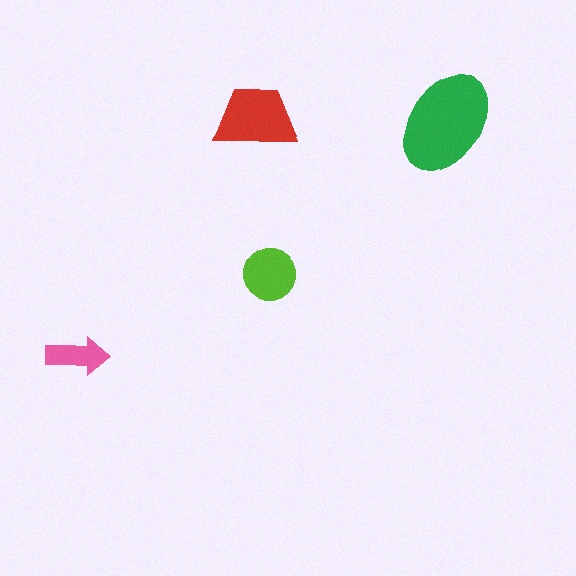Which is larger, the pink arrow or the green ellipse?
The green ellipse.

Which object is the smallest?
The pink arrow.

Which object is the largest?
The green ellipse.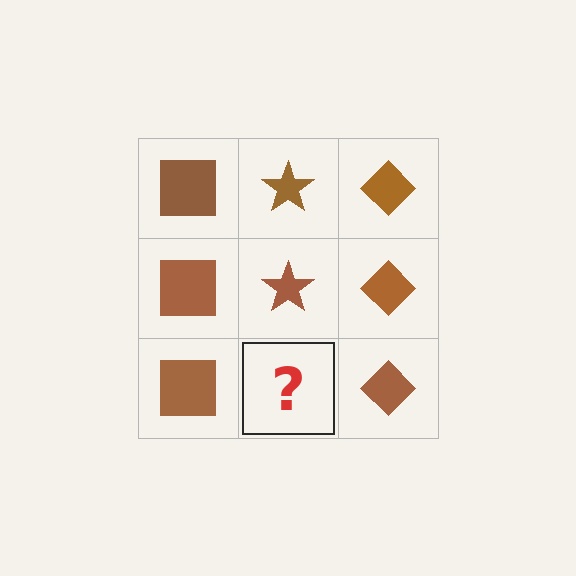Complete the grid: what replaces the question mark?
The question mark should be replaced with a brown star.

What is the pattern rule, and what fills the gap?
The rule is that each column has a consistent shape. The gap should be filled with a brown star.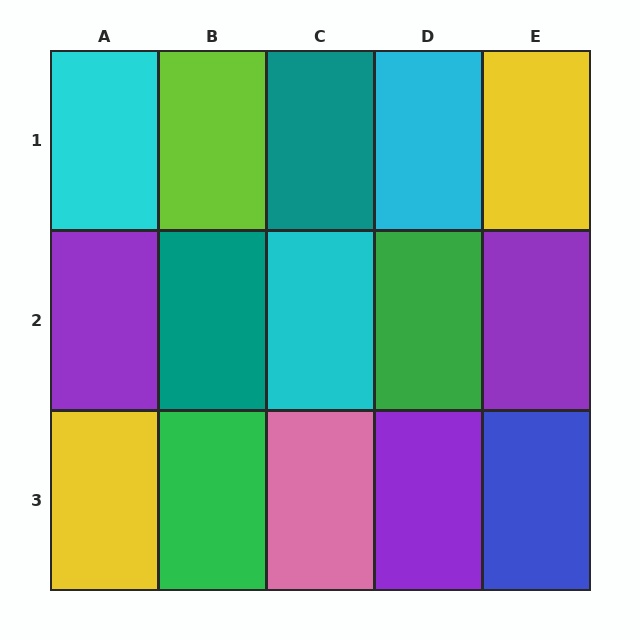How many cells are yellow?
2 cells are yellow.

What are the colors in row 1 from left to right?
Cyan, lime, teal, cyan, yellow.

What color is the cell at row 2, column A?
Purple.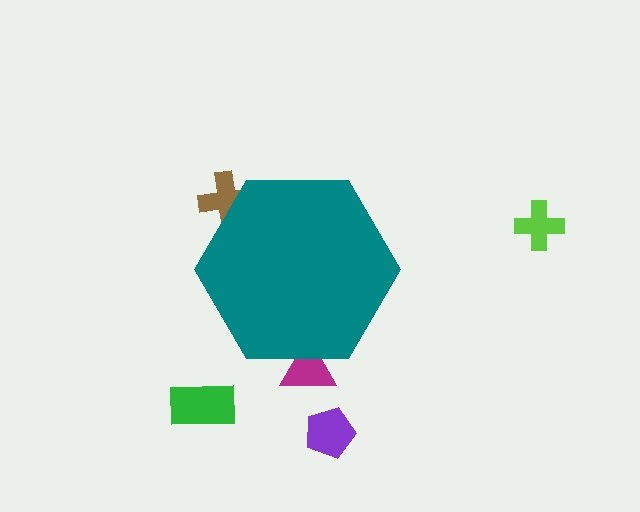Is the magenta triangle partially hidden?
Yes, the magenta triangle is partially hidden behind the teal hexagon.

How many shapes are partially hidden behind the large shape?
2 shapes are partially hidden.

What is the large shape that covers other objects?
A teal hexagon.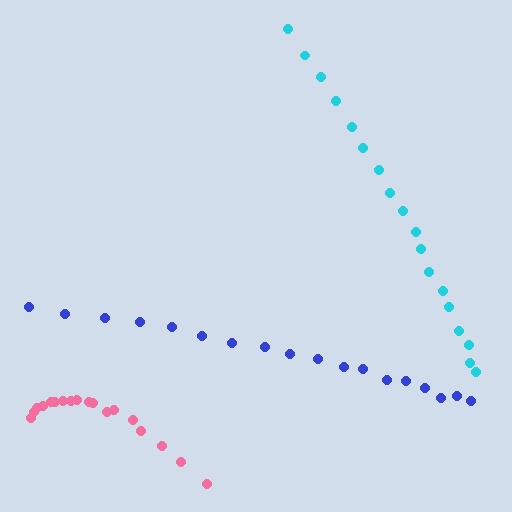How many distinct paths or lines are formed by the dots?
There are 3 distinct paths.